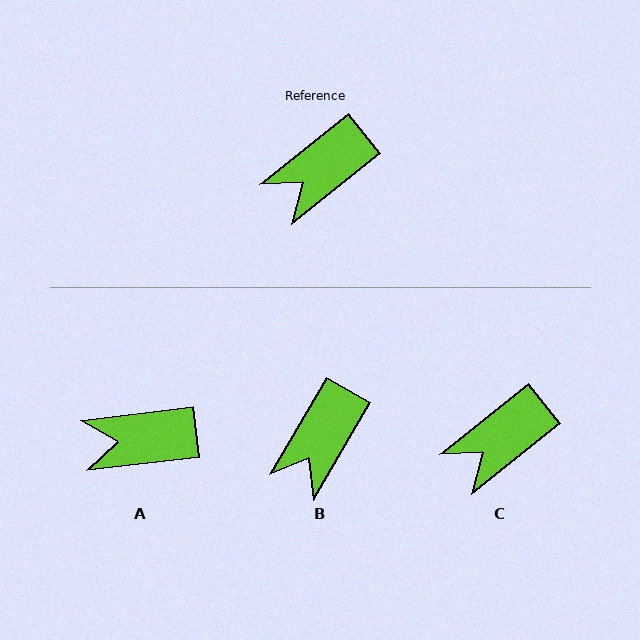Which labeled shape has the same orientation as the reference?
C.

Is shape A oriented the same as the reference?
No, it is off by about 32 degrees.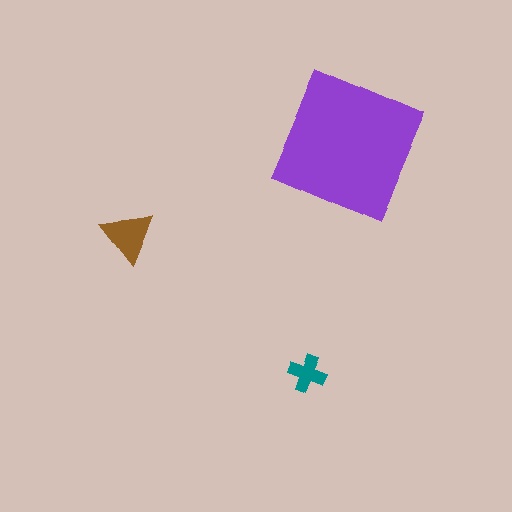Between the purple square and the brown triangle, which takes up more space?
The purple square.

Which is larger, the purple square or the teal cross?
The purple square.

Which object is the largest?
The purple square.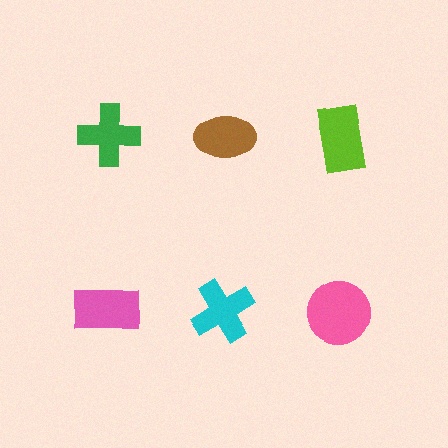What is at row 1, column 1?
A green cross.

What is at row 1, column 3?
A lime rectangle.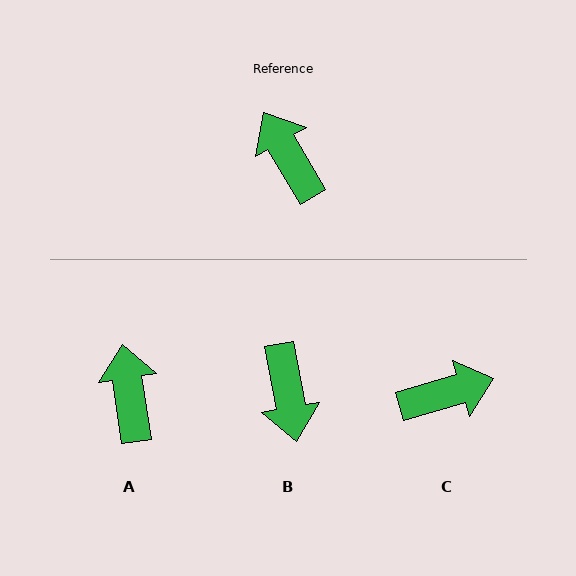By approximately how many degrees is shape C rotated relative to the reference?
Approximately 104 degrees clockwise.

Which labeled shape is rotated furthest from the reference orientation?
B, about 160 degrees away.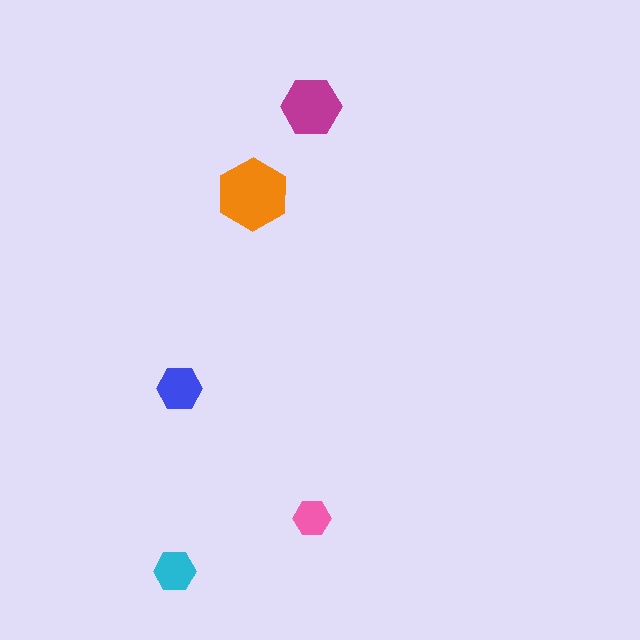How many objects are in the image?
There are 5 objects in the image.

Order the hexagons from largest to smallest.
the orange one, the magenta one, the blue one, the cyan one, the pink one.